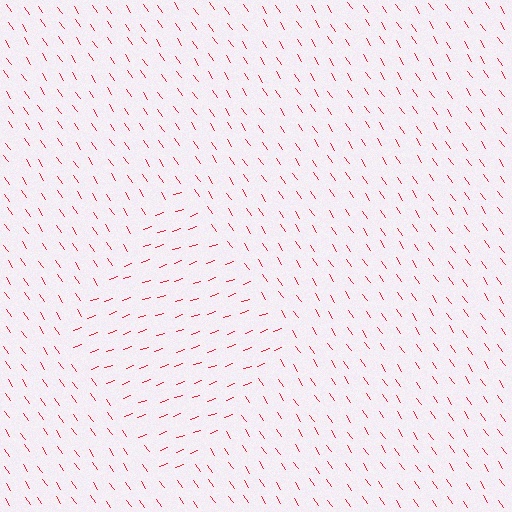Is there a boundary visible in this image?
Yes, there is a texture boundary formed by a change in line orientation.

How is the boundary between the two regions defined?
The boundary is defined purely by a change in line orientation (approximately 75 degrees difference). All lines are the same color and thickness.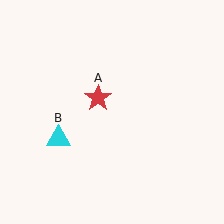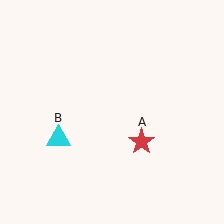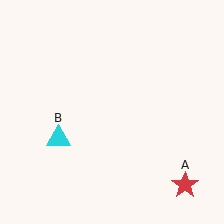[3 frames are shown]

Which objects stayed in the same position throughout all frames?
Cyan triangle (object B) remained stationary.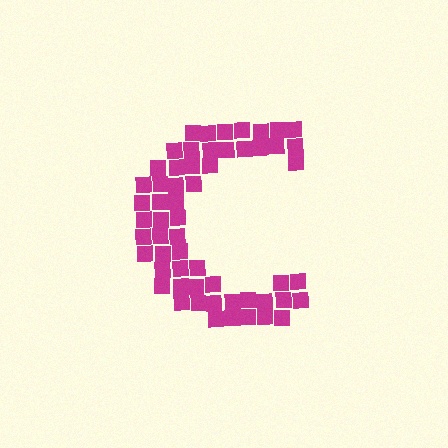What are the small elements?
The small elements are squares.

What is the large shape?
The large shape is the letter C.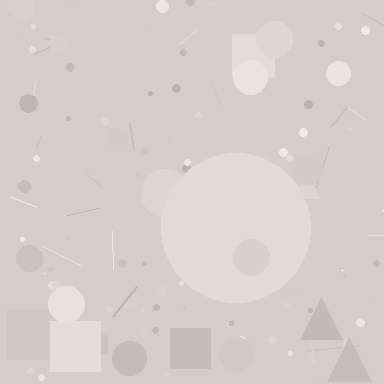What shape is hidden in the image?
A circle is hidden in the image.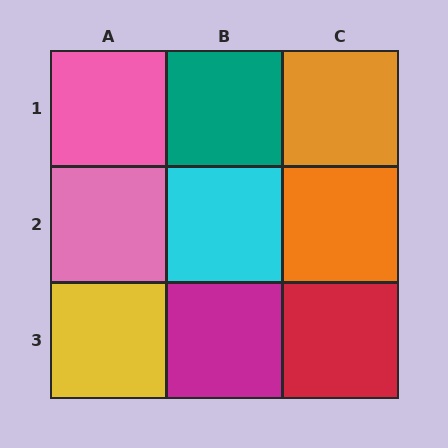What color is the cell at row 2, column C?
Orange.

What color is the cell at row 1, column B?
Teal.